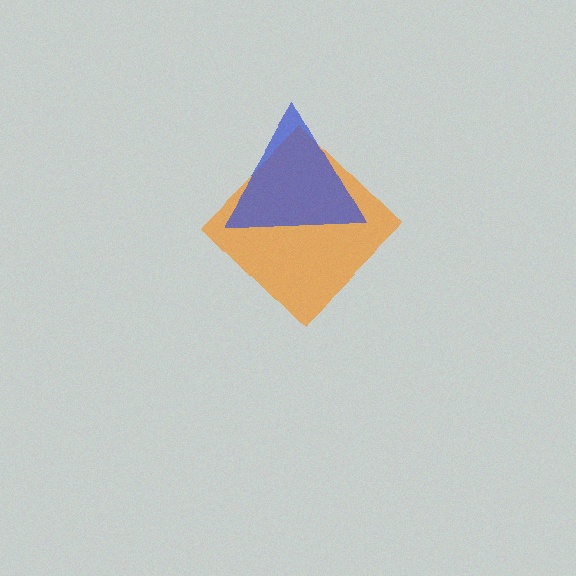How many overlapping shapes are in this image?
There are 2 overlapping shapes in the image.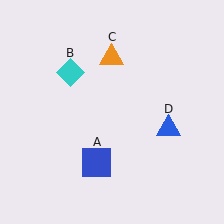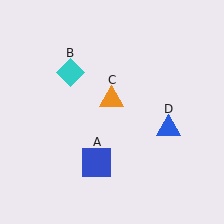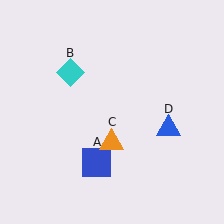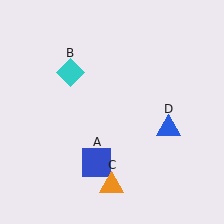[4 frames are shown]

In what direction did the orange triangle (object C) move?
The orange triangle (object C) moved down.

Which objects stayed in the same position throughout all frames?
Blue square (object A) and cyan diamond (object B) and blue triangle (object D) remained stationary.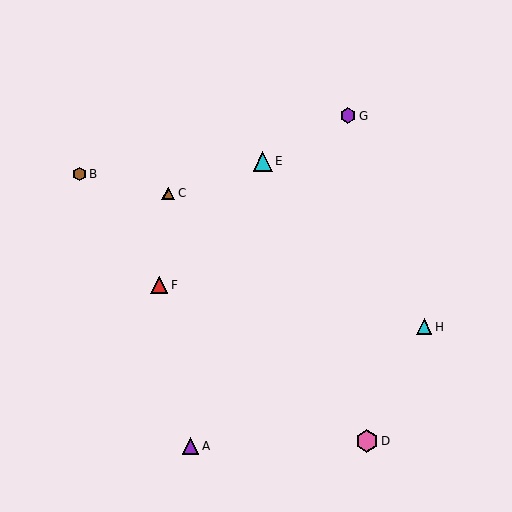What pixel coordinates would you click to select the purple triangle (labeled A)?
Click at (191, 446) to select the purple triangle A.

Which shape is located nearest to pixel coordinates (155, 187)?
The brown triangle (labeled C) at (168, 193) is nearest to that location.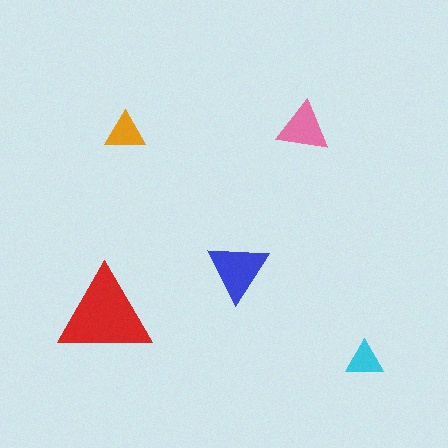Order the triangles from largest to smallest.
the red one, the blue one, the pink one, the orange one, the cyan one.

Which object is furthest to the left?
The red triangle is leftmost.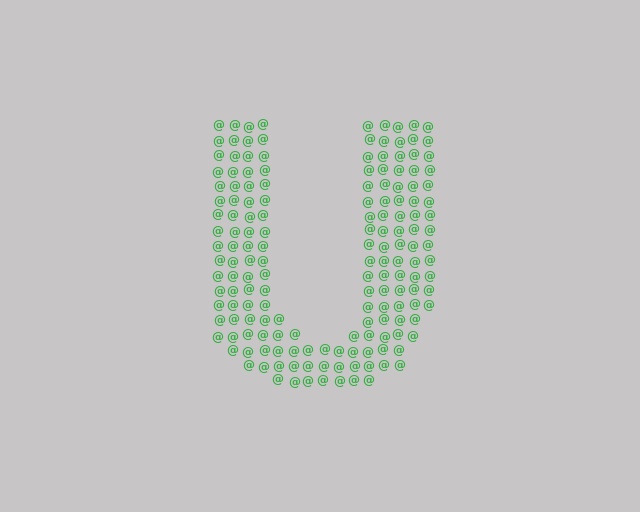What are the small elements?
The small elements are at signs.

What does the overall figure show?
The overall figure shows the letter U.